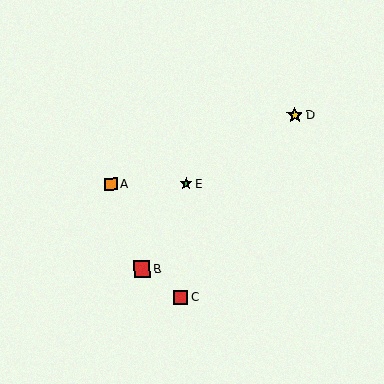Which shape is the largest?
The red square (labeled B) is the largest.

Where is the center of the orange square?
The center of the orange square is at (111, 184).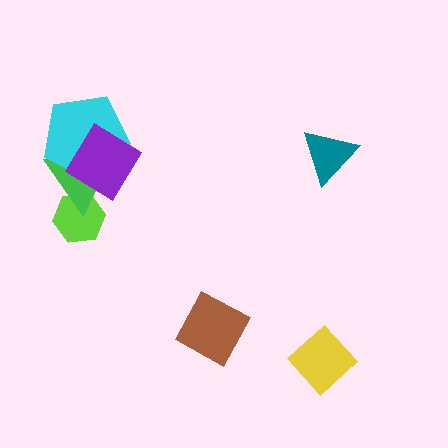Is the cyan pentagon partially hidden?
Yes, it is partially covered by another shape.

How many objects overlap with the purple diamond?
2 objects overlap with the purple diamond.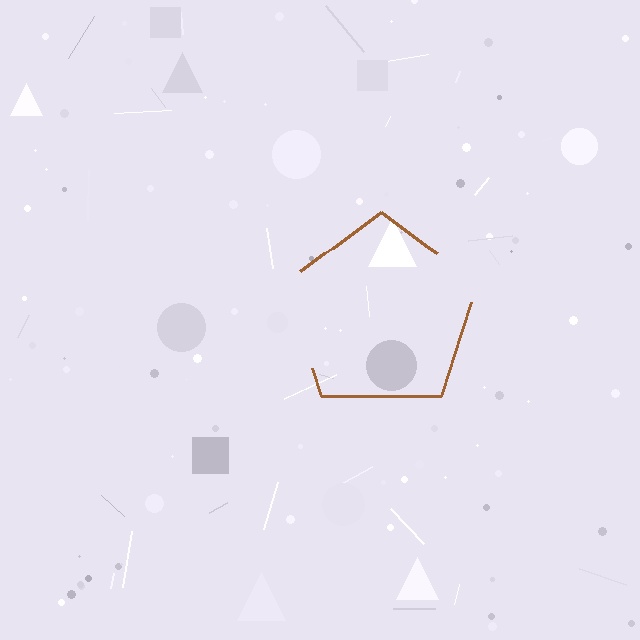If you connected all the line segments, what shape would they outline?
They would outline a pentagon.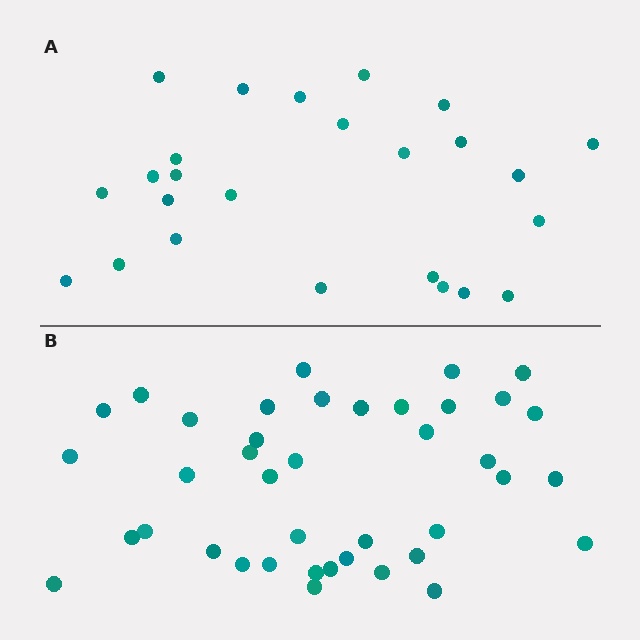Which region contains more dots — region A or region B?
Region B (the bottom region) has more dots.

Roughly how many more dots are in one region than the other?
Region B has approximately 15 more dots than region A.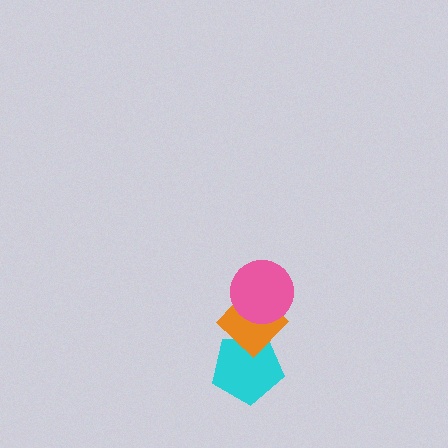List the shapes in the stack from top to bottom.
From top to bottom: the pink circle, the orange diamond, the cyan pentagon.